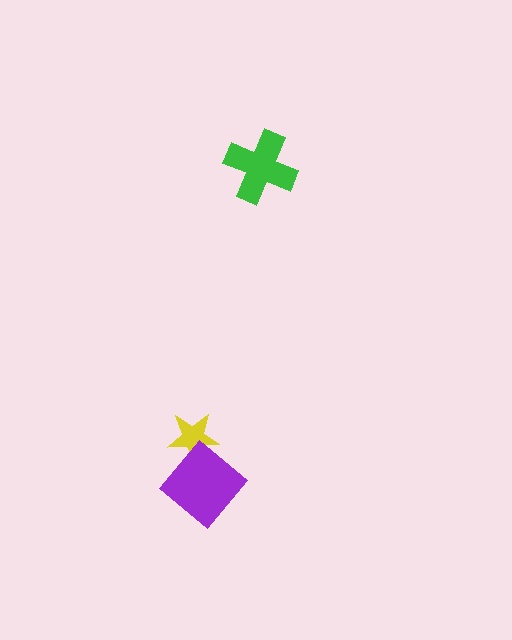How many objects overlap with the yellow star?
1 object overlaps with the yellow star.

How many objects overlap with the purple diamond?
1 object overlaps with the purple diamond.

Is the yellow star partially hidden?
Yes, it is partially covered by another shape.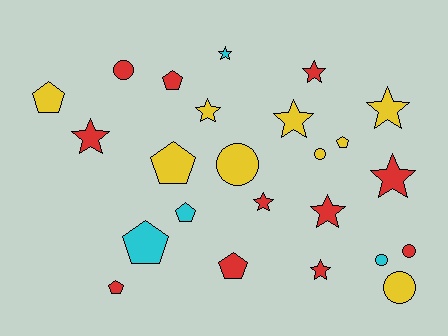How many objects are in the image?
There are 24 objects.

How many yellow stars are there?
There are 3 yellow stars.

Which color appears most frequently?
Red, with 11 objects.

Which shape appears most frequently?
Star, with 10 objects.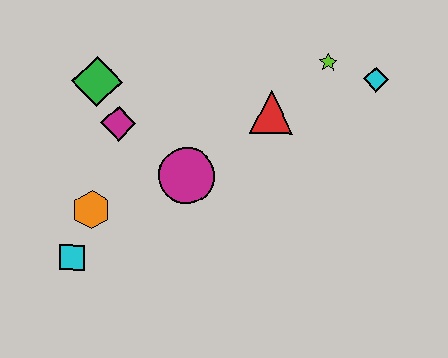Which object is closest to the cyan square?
The orange hexagon is closest to the cyan square.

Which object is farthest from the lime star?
The cyan square is farthest from the lime star.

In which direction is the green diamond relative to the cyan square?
The green diamond is above the cyan square.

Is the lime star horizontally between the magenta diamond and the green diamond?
No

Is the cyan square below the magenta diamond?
Yes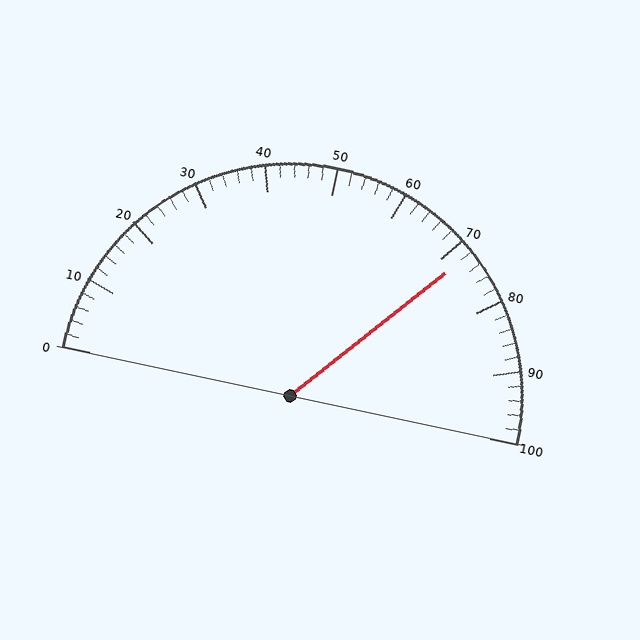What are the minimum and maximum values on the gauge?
The gauge ranges from 0 to 100.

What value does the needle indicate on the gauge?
The needle indicates approximately 72.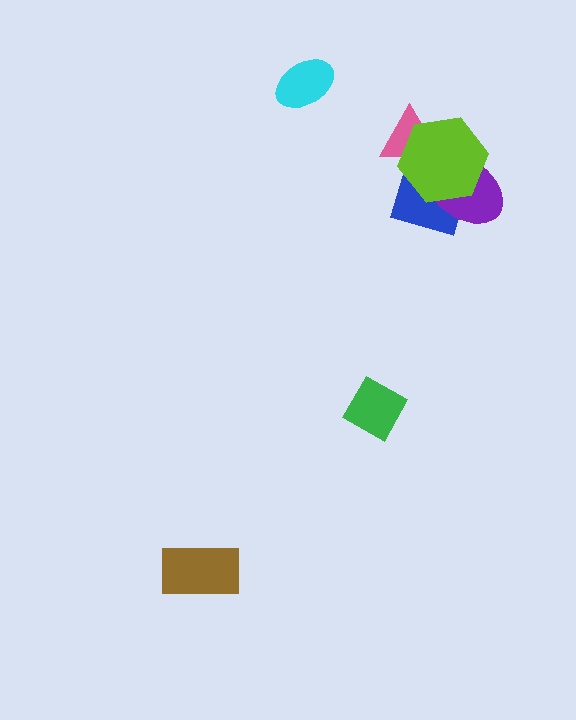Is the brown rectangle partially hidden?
No, no other shape covers it.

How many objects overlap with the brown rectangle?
0 objects overlap with the brown rectangle.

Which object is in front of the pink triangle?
The lime hexagon is in front of the pink triangle.